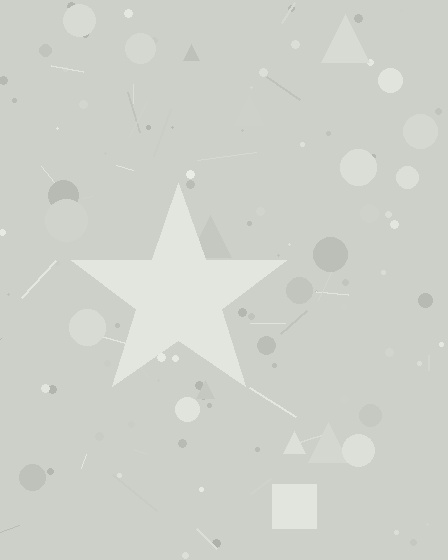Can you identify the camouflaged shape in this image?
The camouflaged shape is a star.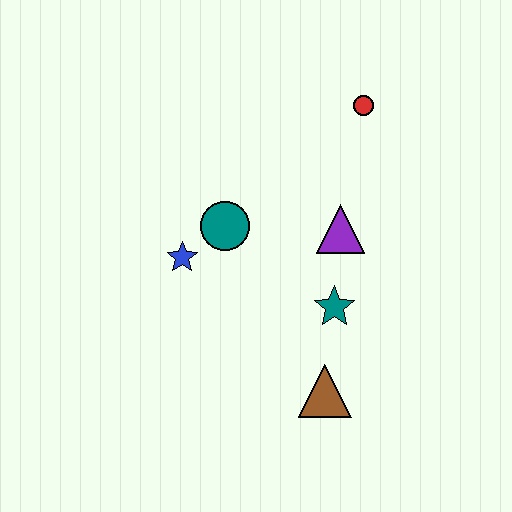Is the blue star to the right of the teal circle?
No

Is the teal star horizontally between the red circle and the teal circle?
Yes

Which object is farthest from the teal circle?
The brown triangle is farthest from the teal circle.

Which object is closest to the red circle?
The purple triangle is closest to the red circle.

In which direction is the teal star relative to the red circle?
The teal star is below the red circle.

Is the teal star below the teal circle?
Yes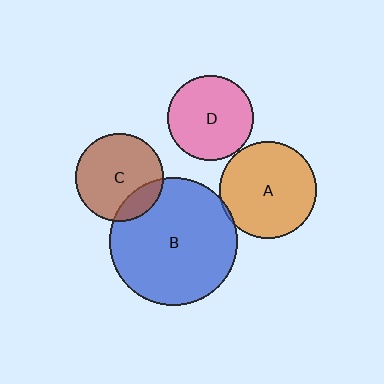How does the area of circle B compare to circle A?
Approximately 1.8 times.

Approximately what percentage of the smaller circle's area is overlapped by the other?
Approximately 5%.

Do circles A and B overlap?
Yes.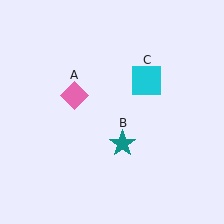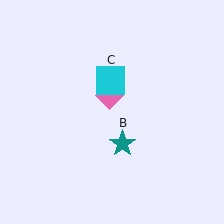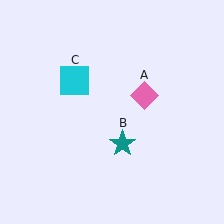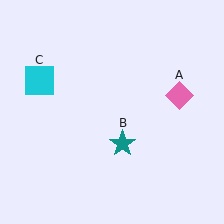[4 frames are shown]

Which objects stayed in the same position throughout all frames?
Teal star (object B) remained stationary.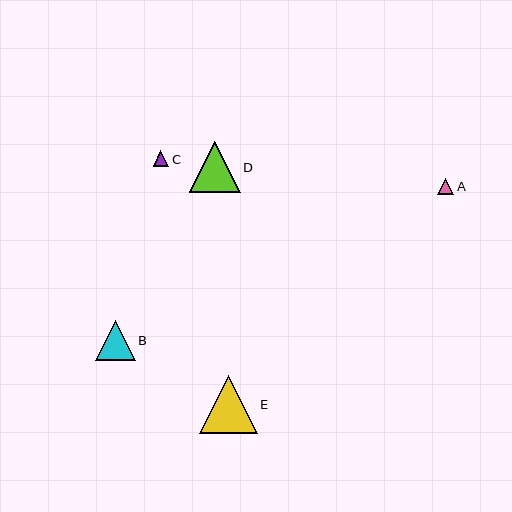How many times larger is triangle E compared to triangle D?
Triangle E is approximately 1.1 times the size of triangle D.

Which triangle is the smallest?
Triangle C is the smallest with a size of approximately 16 pixels.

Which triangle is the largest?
Triangle E is the largest with a size of approximately 57 pixels.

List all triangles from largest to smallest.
From largest to smallest: E, D, B, A, C.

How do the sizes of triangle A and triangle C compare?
Triangle A and triangle C are approximately the same size.